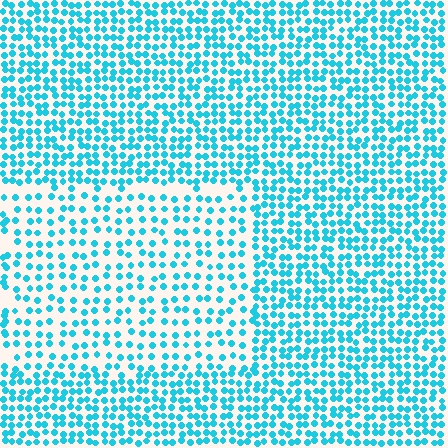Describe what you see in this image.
The image contains small cyan elements arranged at two different densities. A rectangle-shaped region is visible where the elements are less densely packed than the surrounding area.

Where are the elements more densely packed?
The elements are more densely packed outside the rectangle boundary.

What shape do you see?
I see a rectangle.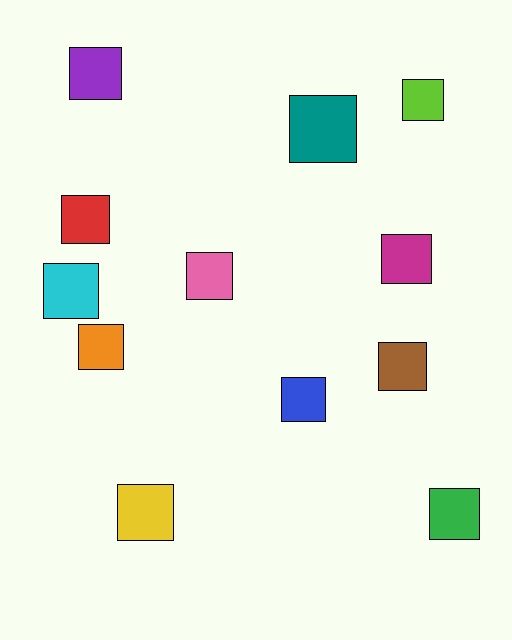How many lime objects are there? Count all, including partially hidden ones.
There is 1 lime object.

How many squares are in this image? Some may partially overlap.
There are 12 squares.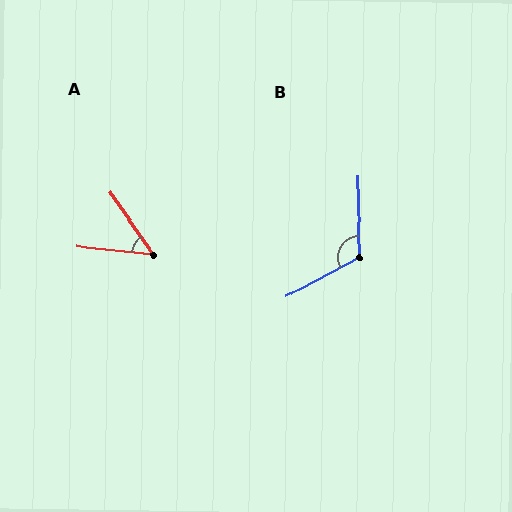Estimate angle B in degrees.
Approximately 116 degrees.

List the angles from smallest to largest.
A (49°), B (116°).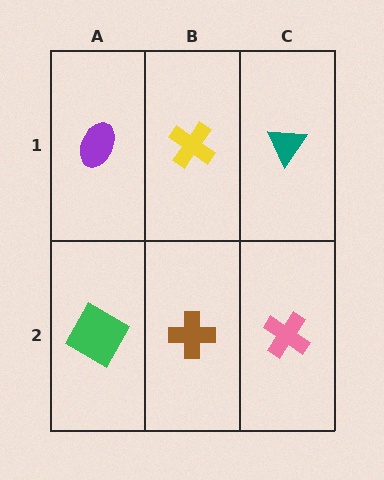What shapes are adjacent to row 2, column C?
A teal triangle (row 1, column C), a brown cross (row 2, column B).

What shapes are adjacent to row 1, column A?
A green square (row 2, column A), a yellow cross (row 1, column B).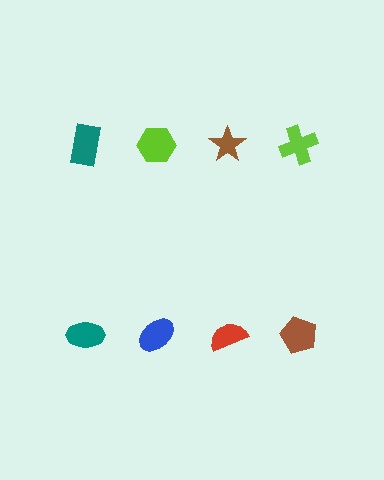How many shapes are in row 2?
4 shapes.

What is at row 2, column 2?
A blue ellipse.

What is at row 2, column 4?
A brown pentagon.